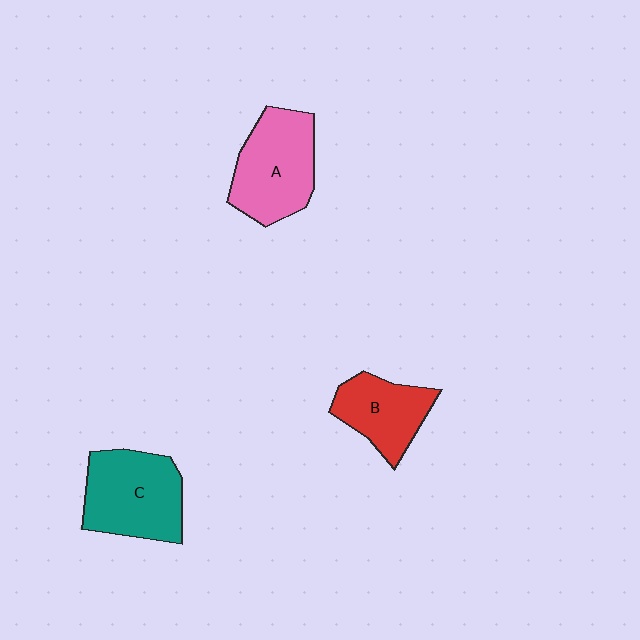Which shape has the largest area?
Shape C (teal).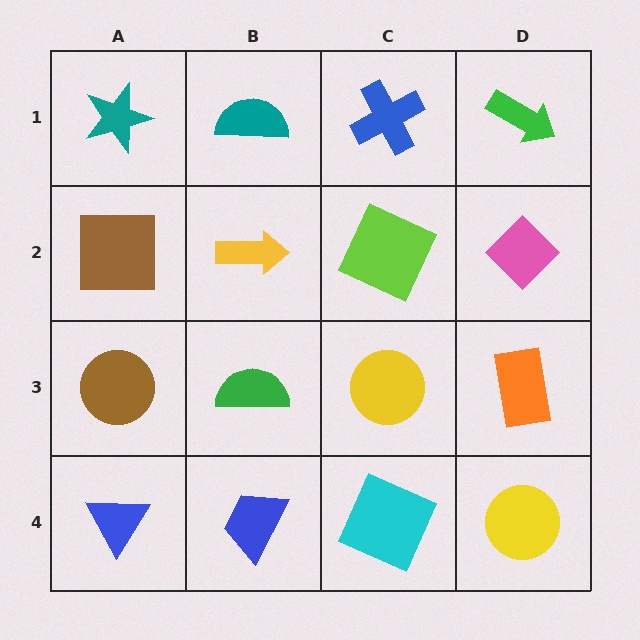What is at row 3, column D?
An orange rectangle.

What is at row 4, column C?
A cyan square.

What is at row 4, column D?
A yellow circle.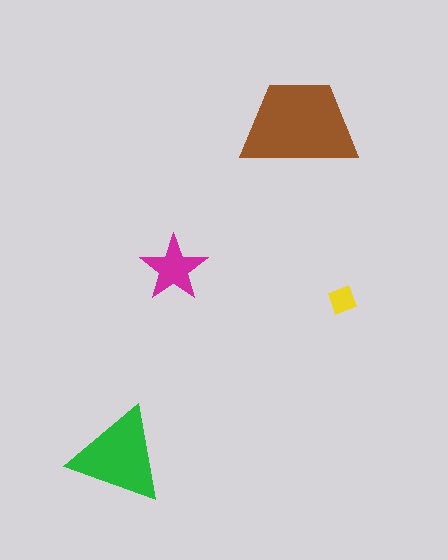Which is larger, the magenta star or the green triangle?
The green triangle.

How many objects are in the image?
There are 4 objects in the image.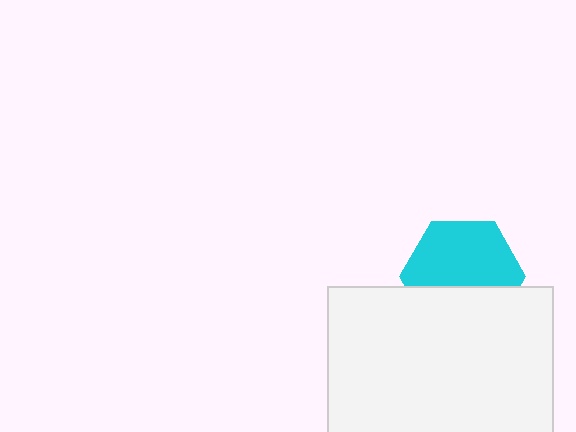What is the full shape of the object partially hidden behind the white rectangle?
The partially hidden object is a cyan hexagon.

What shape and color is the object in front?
The object in front is a white rectangle.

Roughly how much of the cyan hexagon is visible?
About half of it is visible (roughly 60%).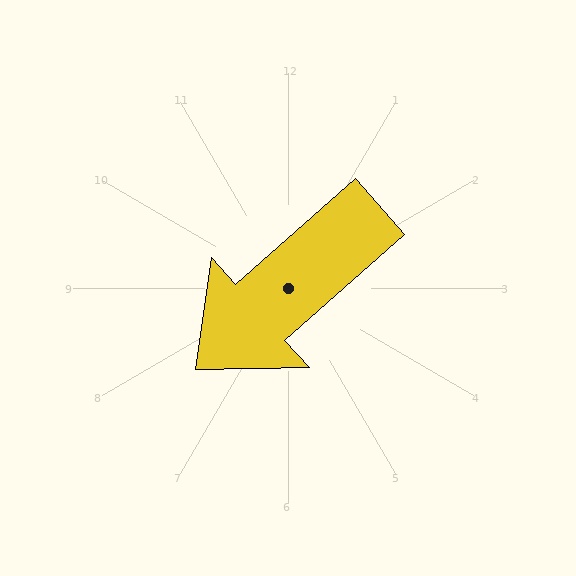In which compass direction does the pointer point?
Southwest.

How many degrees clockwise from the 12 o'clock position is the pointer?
Approximately 228 degrees.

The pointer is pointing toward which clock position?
Roughly 8 o'clock.